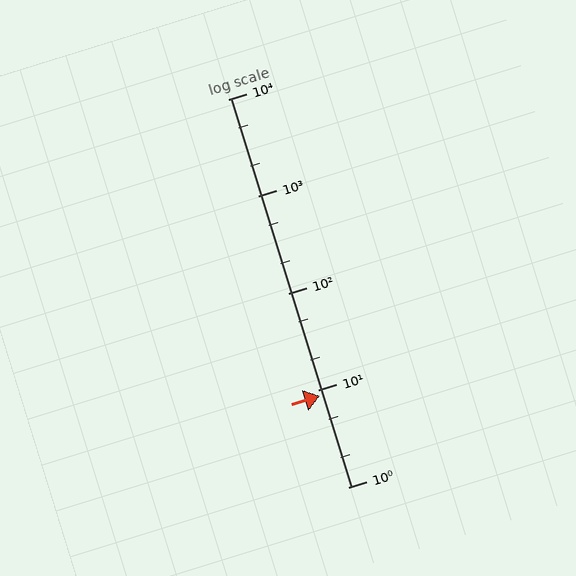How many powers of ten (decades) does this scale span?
The scale spans 4 decades, from 1 to 10000.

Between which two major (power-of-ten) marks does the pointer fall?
The pointer is between 1 and 10.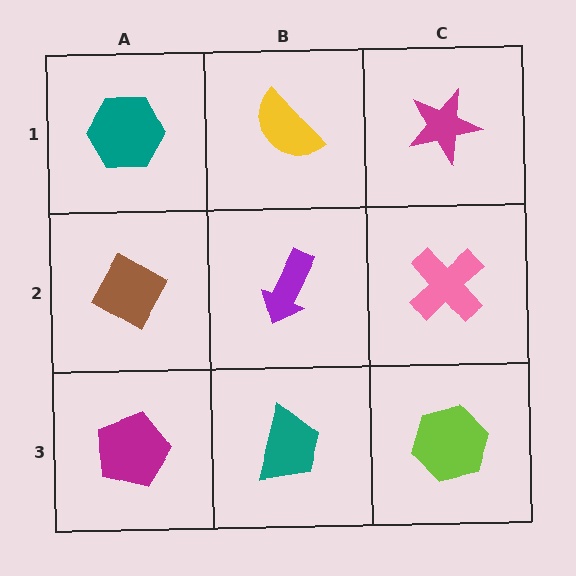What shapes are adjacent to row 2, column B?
A yellow semicircle (row 1, column B), a teal trapezoid (row 3, column B), a brown diamond (row 2, column A), a pink cross (row 2, column C).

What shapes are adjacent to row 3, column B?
A purple arrow (row 2, column B), a magenta pentagon (row 3, column A), a lime hexagon (row 3, column C).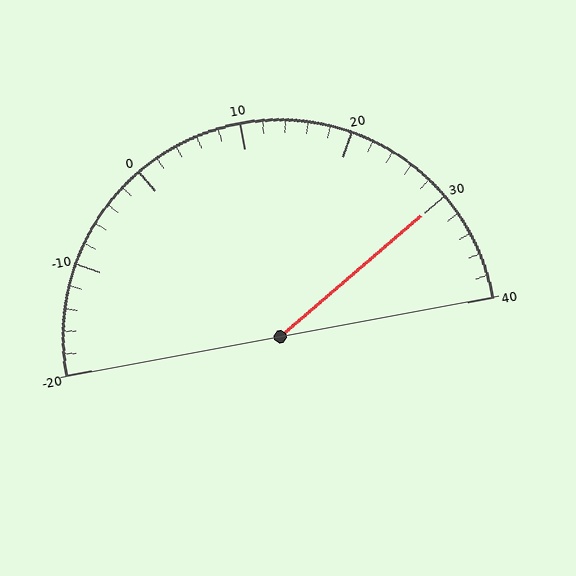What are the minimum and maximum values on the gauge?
The gauge ranges from -20 to 40.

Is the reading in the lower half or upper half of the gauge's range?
The reading is in the upper half of the range (-20 to 40).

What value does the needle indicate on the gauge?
The needle indicates approximately 30.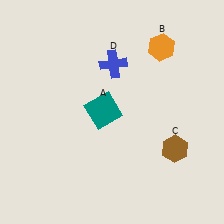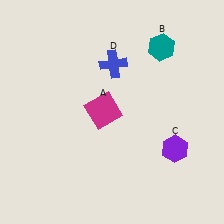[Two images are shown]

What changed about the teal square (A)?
In Image 1, A is teal. In Image 2, it changed to magenta.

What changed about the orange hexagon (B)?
In Image 1, B is orange. In Image 2, it changed to teal.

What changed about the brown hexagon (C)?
In Image 1, C is brown. In Image 2, it changed to purple.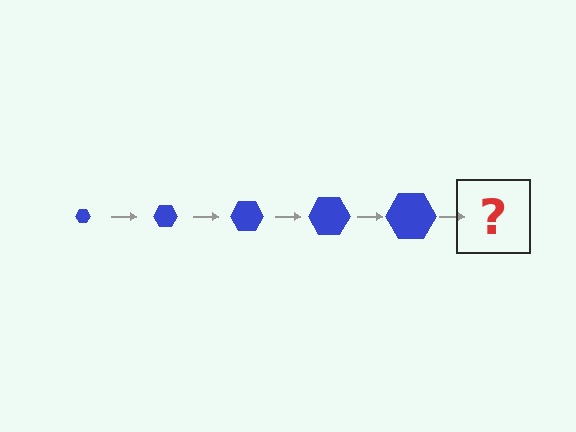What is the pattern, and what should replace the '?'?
The pattern is that the hexagon gets progressively larger each step. The '?' should be a blue hexagon, larger than the previous one.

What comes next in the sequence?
The next element should be a blue hexagon, larger than the previous one.